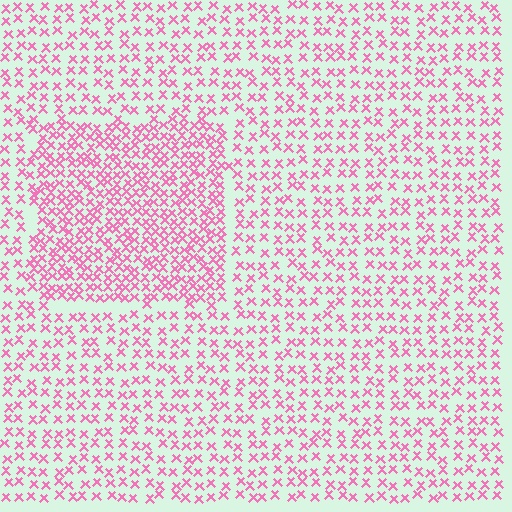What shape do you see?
I see a rectangle.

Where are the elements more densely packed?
The elements are more densely packed inside the rectangle boundary.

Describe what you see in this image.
The image contains small pink elements arranged at two different densities. A rectangle-shaped region is visible where the elements are more densely packed than the surrounding area.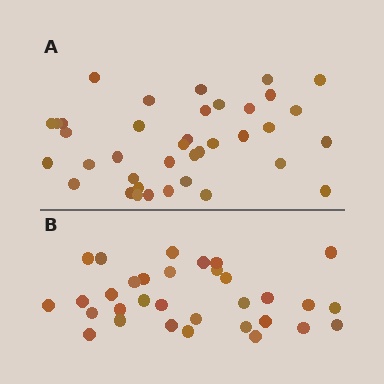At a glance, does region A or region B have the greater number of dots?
Region A (the top region) has more dots.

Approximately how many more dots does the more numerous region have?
Region A has about 6 more dots than region B.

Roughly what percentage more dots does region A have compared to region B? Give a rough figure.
About 20% more.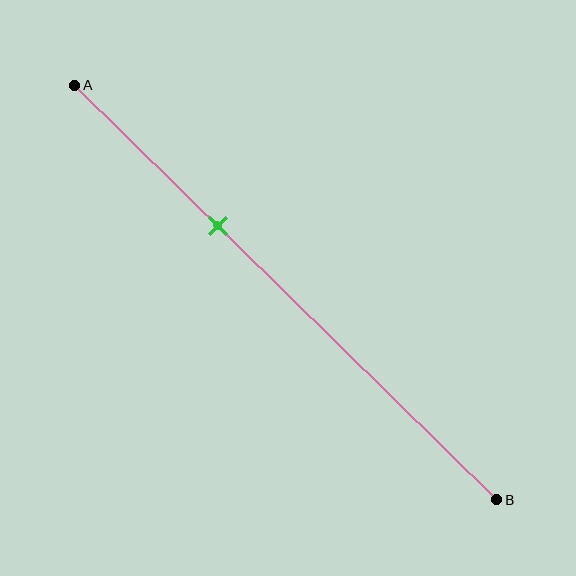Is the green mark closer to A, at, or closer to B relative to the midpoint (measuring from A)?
The green mark is closer to point A than the midpoint of segment AB.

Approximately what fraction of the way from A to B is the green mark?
The green mark is approximately 35% of the way from A to B.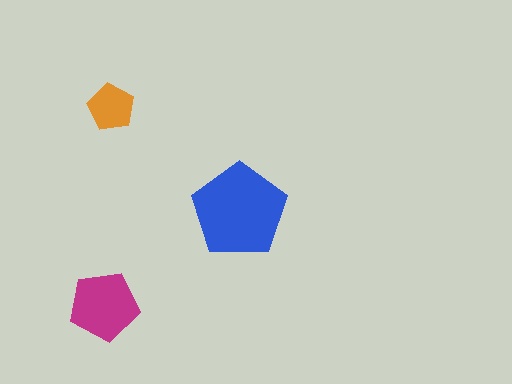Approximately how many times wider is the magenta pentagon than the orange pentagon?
About 1.5 times wider.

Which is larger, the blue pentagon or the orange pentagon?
The blue one.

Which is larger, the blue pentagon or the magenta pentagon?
The blue one.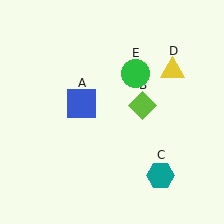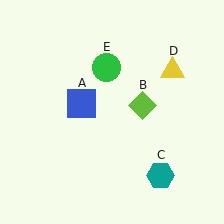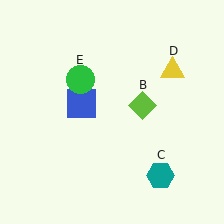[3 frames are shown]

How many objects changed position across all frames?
1 object changed position: green circle (object E).